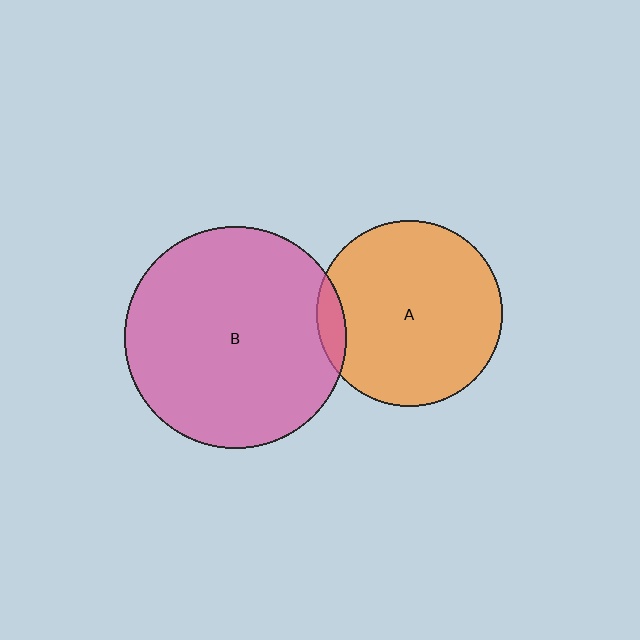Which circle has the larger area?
Circle B (pink).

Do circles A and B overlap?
Yes.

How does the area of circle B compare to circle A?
Approximately 1.4 times.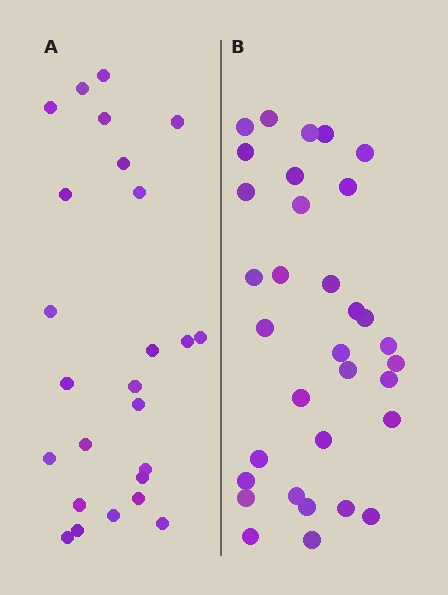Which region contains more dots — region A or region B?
Region B (the right region) has more dots.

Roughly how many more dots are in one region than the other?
Region B has roughly 8 or so more dots than region A.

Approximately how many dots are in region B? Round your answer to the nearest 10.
About 30 dots. (The exact count is 33, which rounds to 30.)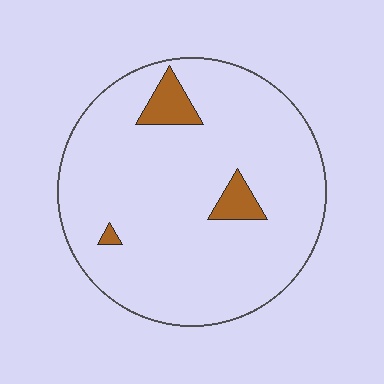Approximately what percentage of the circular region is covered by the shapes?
Approximately 5%.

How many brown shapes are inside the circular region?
3.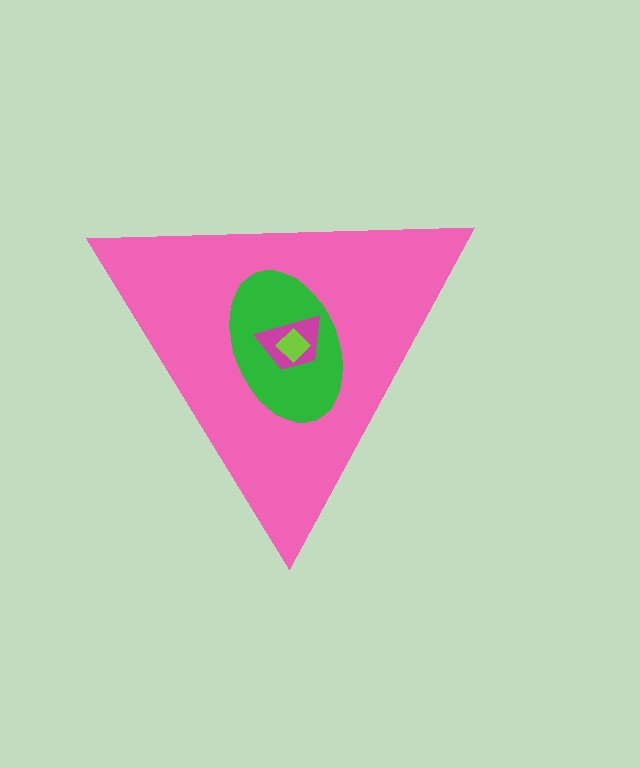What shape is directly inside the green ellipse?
The magenta trapezoid.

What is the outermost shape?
The pink triangle.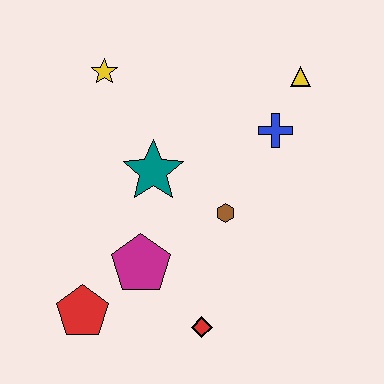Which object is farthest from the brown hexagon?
The yellow star is farthest from the brown hexagon.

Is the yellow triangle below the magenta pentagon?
No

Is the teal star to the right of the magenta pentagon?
Yes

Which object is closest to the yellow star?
The teal star is closest to the yellow star.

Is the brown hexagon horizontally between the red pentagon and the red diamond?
No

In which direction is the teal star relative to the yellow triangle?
The teal star is to the left of the yellow triangle.